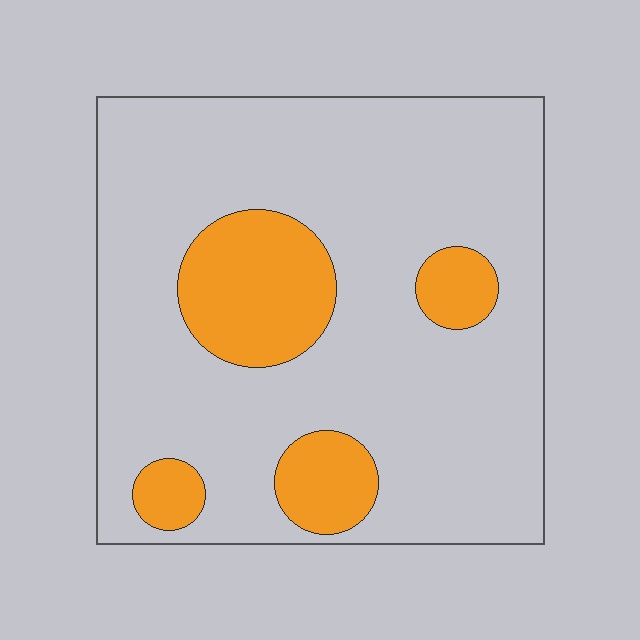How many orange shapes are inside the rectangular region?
4.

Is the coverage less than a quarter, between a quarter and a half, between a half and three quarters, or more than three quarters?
Less than a quarter.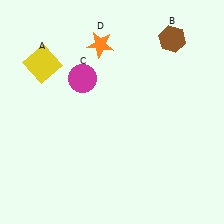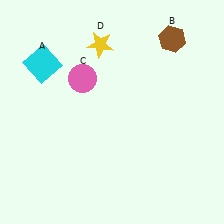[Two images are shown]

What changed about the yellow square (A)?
In Image 1, A is yellow. In Image 2, it changed to cyan.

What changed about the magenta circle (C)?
In Image 1, C is magenta. In Image 2, it changed to pink.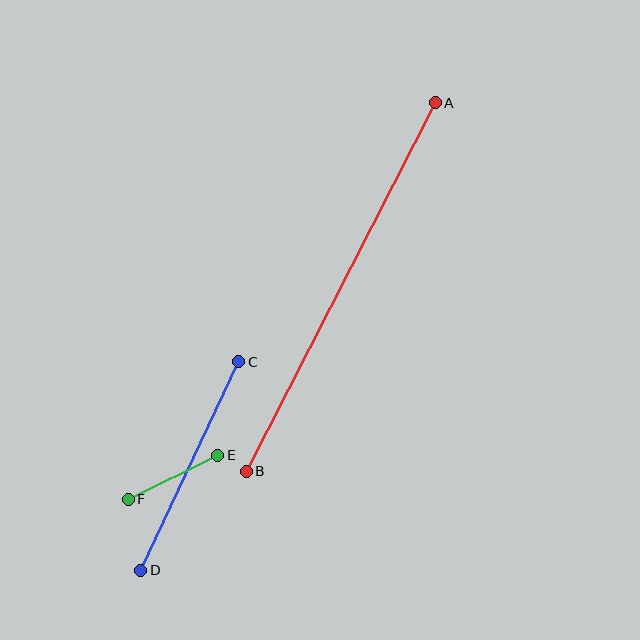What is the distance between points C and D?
The distance is approximately 230 pixels.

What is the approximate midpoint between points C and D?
The midpoint is at approximately (190, 466) pixels.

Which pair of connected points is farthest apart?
Points A and B are farthest apart.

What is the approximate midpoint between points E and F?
The midpoint is at approximately (173, 477) pixels.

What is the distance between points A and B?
The distance is approximately 414 pixels.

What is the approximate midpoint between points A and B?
The midpoint is at approximately (341, 287) pixels.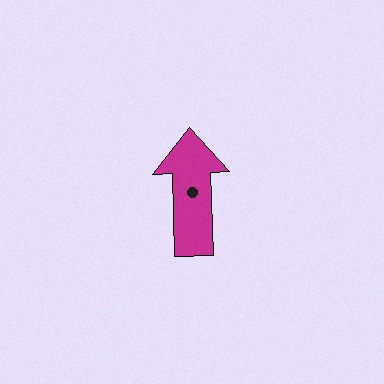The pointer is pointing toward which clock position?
Roughly 12 o'clock.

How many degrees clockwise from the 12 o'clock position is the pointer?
Approximately 358 degrees.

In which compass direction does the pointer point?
North.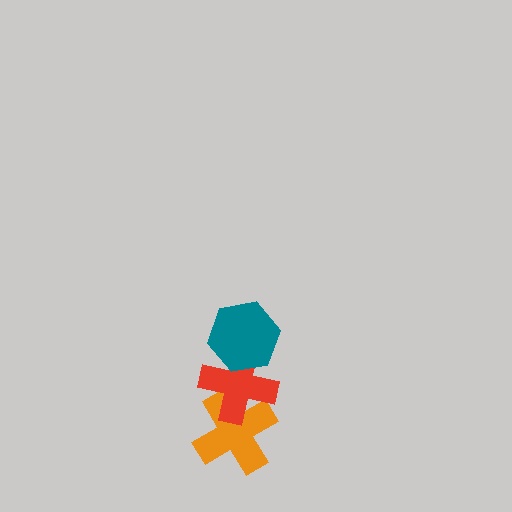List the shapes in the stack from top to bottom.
From top to bottom: the teal hexagon, the red cross, the orange cross.